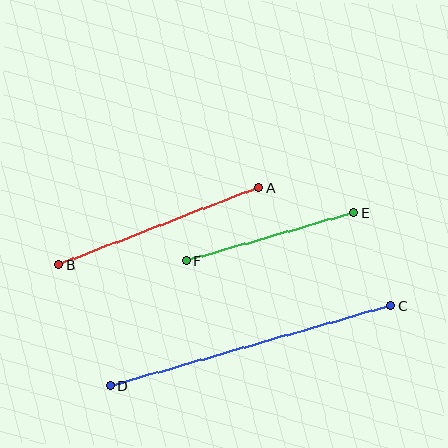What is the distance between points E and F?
The distance is approximately 174 pixels.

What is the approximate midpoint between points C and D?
The midpoint is at approximately (251, 346) pixels.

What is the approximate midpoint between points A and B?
The midpoint is at approximately (159, 226) pixels.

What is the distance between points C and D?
The distance is approximately 292 pixels.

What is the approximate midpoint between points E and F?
The midpoint is at approximately (270, 237) pixels.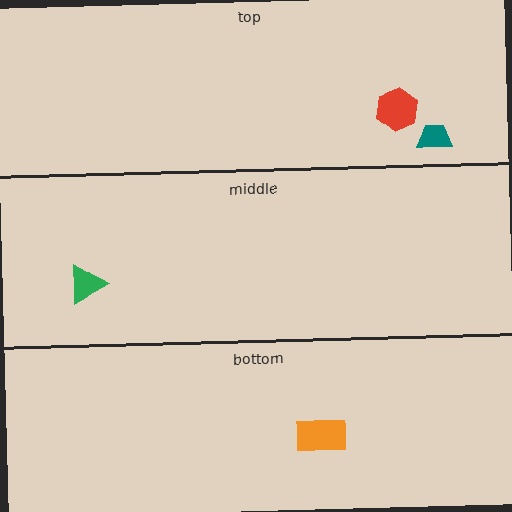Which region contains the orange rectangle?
The bottom region.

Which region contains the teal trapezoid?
The top region.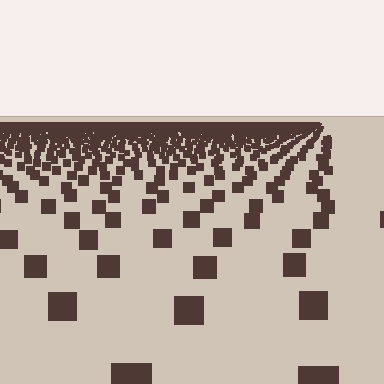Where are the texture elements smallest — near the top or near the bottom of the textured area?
Near the top.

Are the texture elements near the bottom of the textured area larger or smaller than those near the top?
Larger. Near the bottom, elements are closer to the viewer and appear at a bigger on-screen size.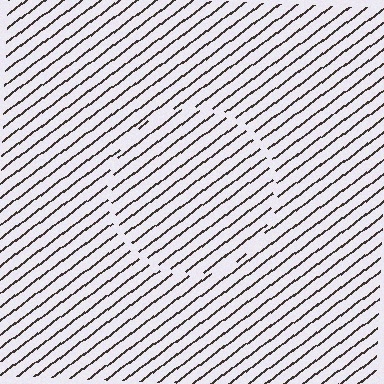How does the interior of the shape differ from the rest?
The interior of the shape contains the same grating, shifted by half a period — the contour is defined by the phase discontinuity where line-ends from the inner and outer gratings abut.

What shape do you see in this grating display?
An illusory circle. The interior of the shape contains the same grating, shifted by half a period — the contour is defined by the phase discontinuity where line-ends from the inner and outer gratings abut.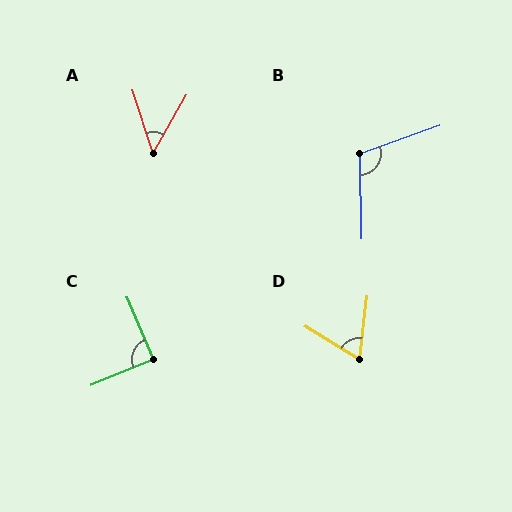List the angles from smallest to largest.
A (48°), D (66°), C (89°), B (108°).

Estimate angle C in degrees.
Approximately 89 degrees.